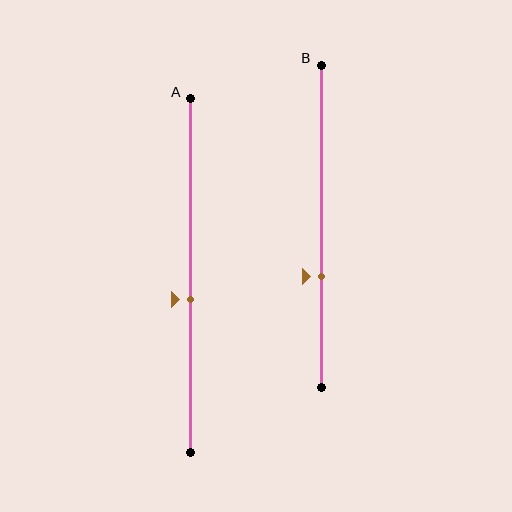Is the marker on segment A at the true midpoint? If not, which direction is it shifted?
No, the marker on segment A is shifted downward by about 7% of the segment length.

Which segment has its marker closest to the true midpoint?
Segment A has its marker closest to the true midpoint.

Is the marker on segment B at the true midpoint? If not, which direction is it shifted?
No, the marker on segment B is shifted downward by about 16% of the segment length.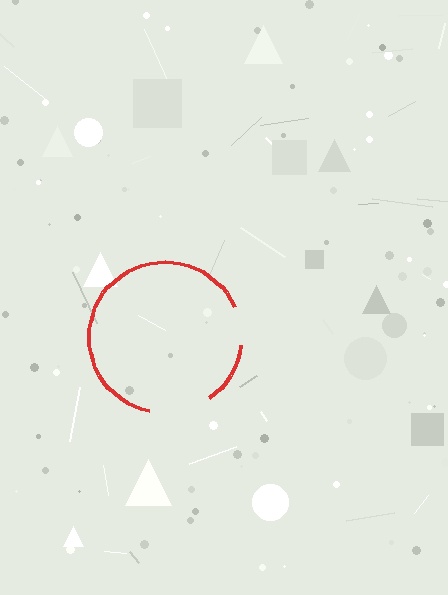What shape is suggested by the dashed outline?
The dashed outline suggests a circle.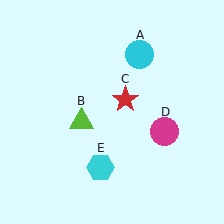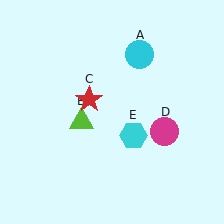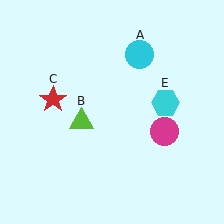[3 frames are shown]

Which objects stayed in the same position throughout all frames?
Cyan circle (object A) and lime triangle (object B) and magenta circle (object D) remained stationary.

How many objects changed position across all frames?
2 objects changed position: red star (object C), cyan hexagon (object E).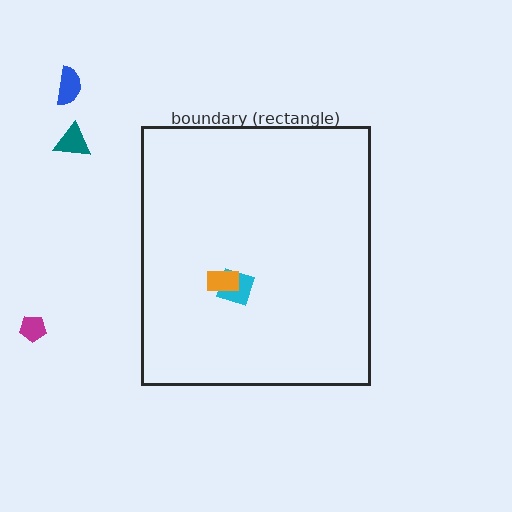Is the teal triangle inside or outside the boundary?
Outside.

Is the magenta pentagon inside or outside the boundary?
Outside.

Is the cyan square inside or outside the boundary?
Inside.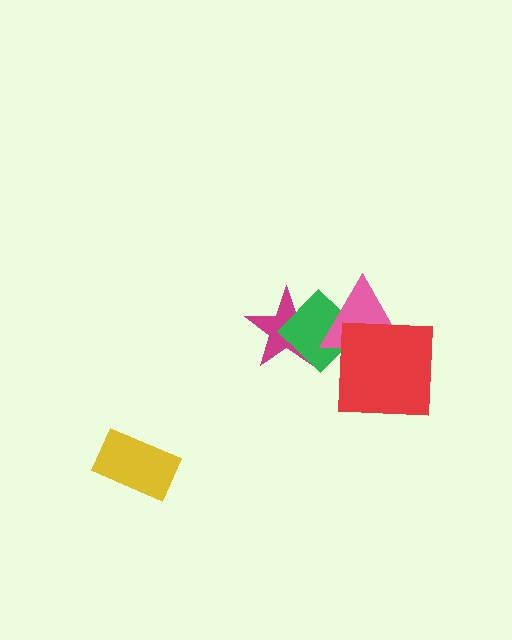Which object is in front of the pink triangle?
The red square is in front of the pink triangle.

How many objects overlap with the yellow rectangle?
0 objects overlap with the yellow rectangle.